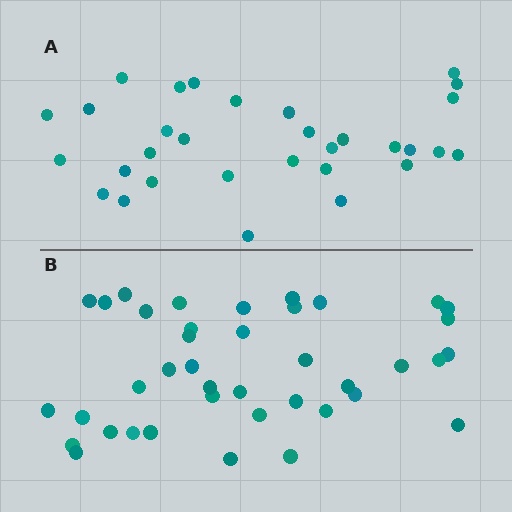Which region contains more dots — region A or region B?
Region B (the bottom region) has more dots.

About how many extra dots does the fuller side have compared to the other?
Region B has roughly 8 or so more dots than region A.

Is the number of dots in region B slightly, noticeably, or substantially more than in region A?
Region B has noticeably more, but not dramatically so. The ratio is roughly 1.3 to 1.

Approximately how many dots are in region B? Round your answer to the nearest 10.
About 40 dots.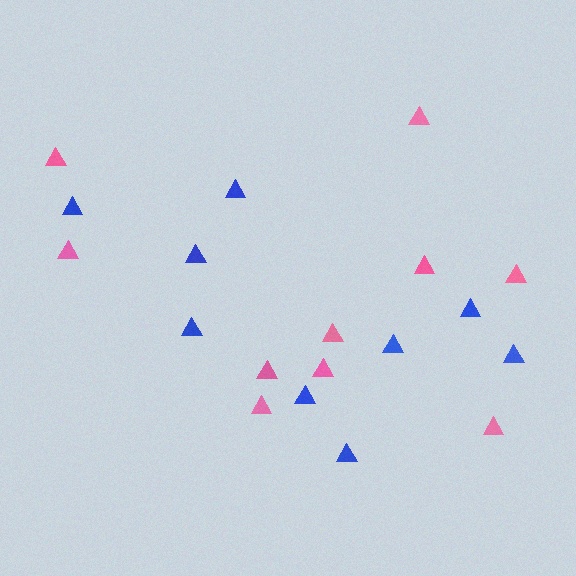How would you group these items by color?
There are 2 groups: one group of pink triangles (10) and one group of blue triangles (9).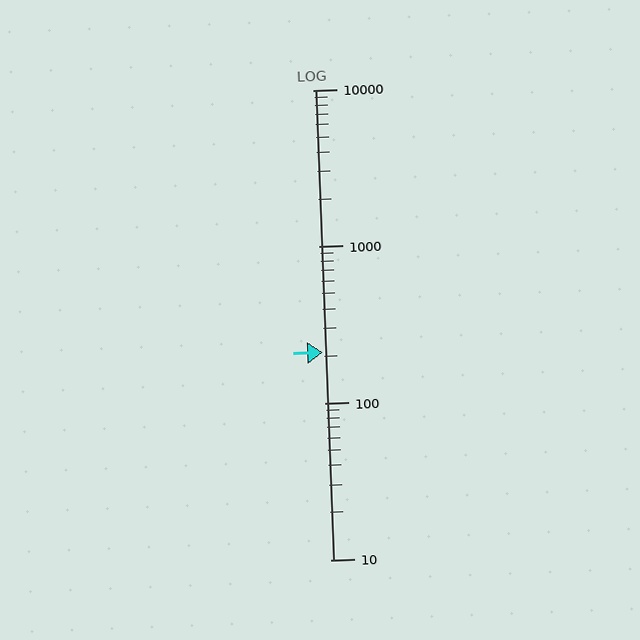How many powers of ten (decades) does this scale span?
The scale spans 3 decades, from 10 to 10000.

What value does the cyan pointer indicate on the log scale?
The pointer indicates approximately 210.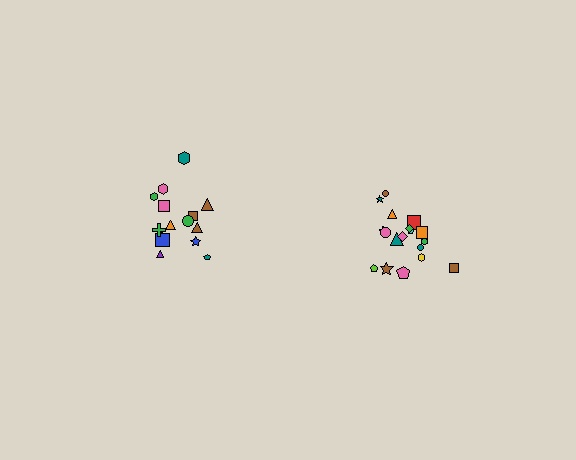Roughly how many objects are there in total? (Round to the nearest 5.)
Roughly 35 objects in total.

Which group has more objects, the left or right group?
The right group.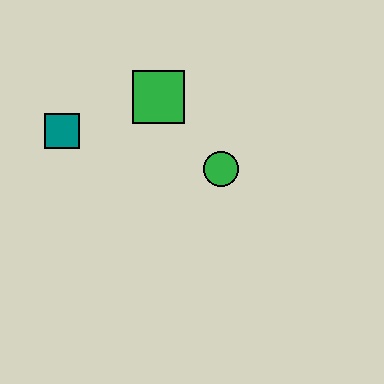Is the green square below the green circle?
No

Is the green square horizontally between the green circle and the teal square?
Yes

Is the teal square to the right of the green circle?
No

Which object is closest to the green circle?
The green square is closest to the green circle.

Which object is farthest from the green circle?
The teal square is farthest from the green circle.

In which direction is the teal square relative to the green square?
The teal square is to the left of the green square.